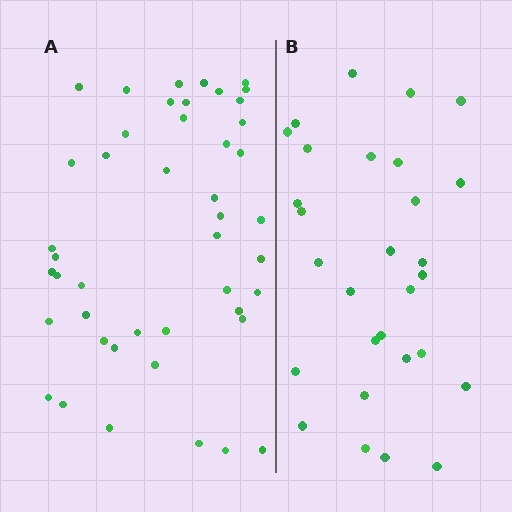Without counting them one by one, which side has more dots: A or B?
Region A (the left region) has more dots.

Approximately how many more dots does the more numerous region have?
Region A has approximately 15 more dots than region B.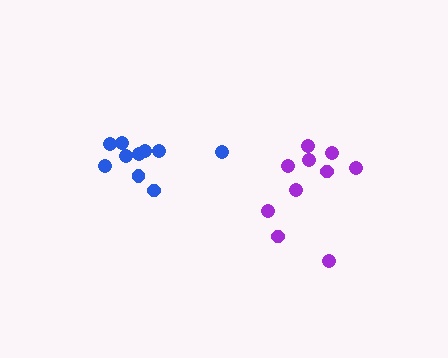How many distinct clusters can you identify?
There are 2 distinct clusters.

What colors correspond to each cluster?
The clusters are colored: blue, purple.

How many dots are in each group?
Group 1: 10 dots, Group 2: 10 dots (20 total).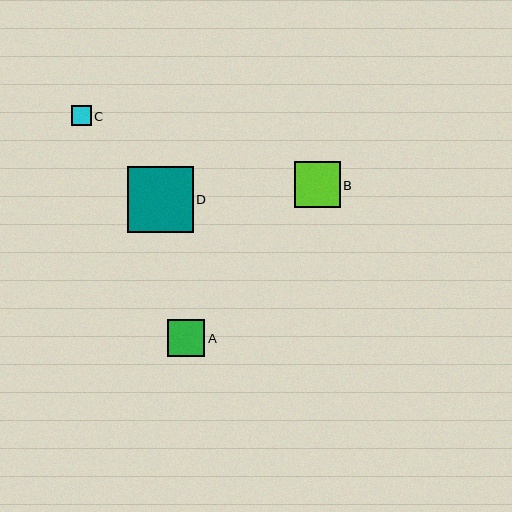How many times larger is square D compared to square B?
Square D is approximately 1.4 times the size of square B.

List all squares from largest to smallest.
From largest to smallest: D, B, A, C.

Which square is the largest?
Square D is the largest with a size of approximately 66 pixels.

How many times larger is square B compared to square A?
Square B is approximately 1.2 times the size of square A.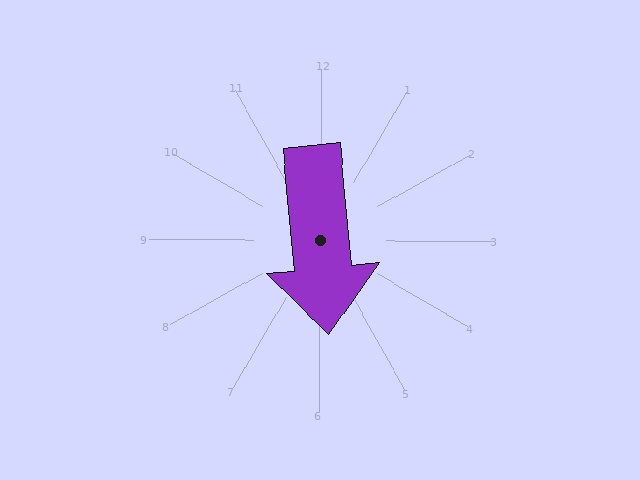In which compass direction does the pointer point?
South.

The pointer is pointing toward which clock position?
Roughly 6 o'clock.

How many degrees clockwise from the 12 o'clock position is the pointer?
Approximately 174 degrees.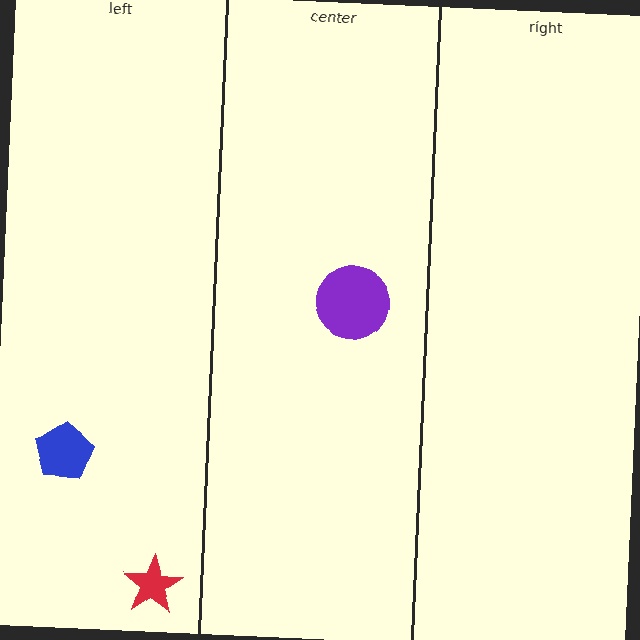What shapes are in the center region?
The purple circle.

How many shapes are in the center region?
1.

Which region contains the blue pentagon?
The left region.